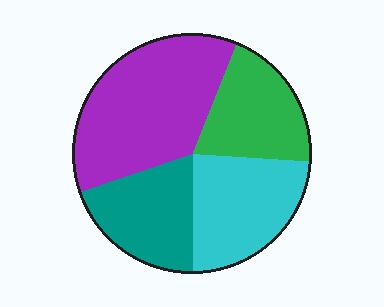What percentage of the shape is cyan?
Cyan takes up less than a quarter of the shape.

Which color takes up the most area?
Purple, at roughly 35%.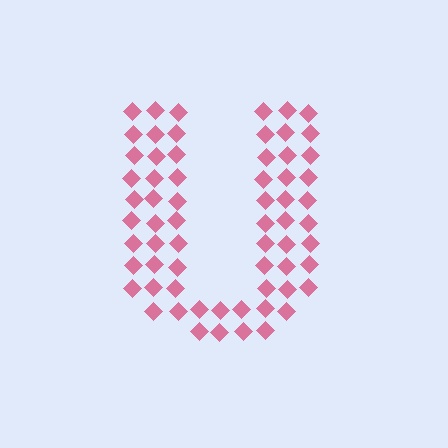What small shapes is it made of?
It is made of small diamonds.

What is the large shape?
The large shape is the letter U.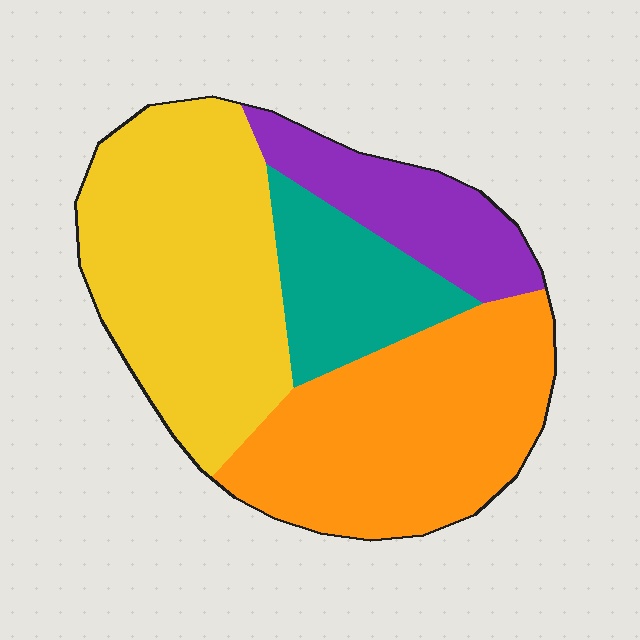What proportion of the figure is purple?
Purple covers roughly 15% of the figure.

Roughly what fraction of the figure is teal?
Teal covers roughly 15% of the figure.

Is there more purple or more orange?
Orange.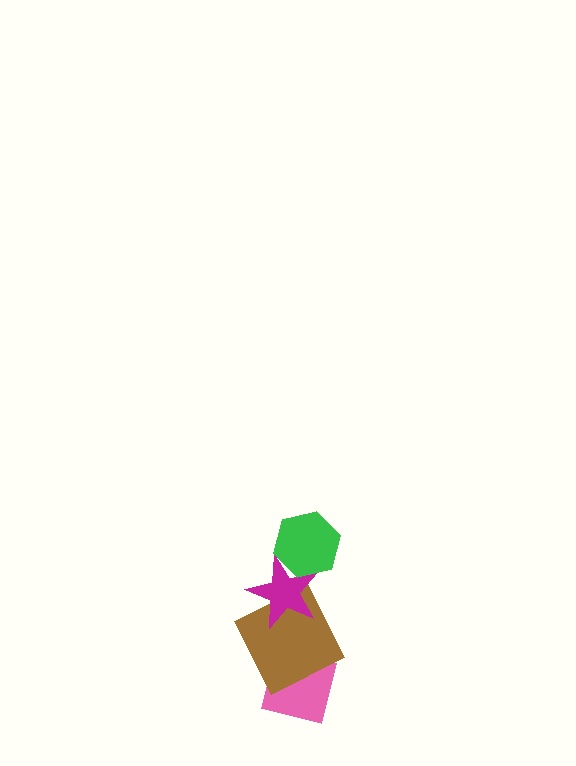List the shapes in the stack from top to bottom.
From top to bottom: the green hexagon, the magenta star, the brown square, the pink square.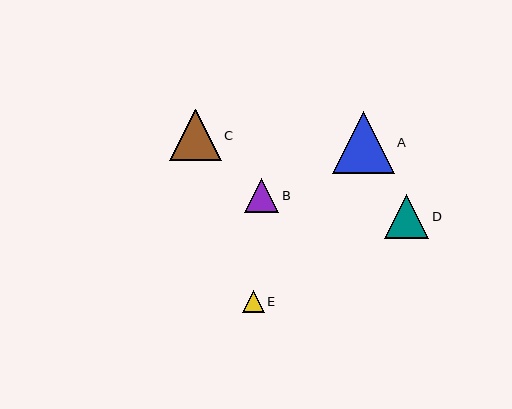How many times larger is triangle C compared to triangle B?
Triangle C is approximately 1.5 times the size of triangle B.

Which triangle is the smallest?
Triangle E is the smallest with a size of approximately 22 pixels.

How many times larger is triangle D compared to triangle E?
Triangle D is approximately 2.0 times the size of triangle E.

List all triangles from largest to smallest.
From largest to smallest: A, C, D, B, E.